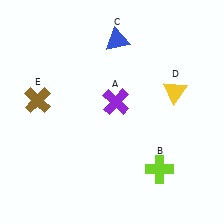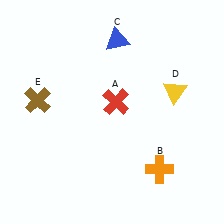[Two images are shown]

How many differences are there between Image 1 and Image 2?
There are 2 differences between the two images.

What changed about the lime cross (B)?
In Image 1, B is lime. In Image 2, it changed to orange.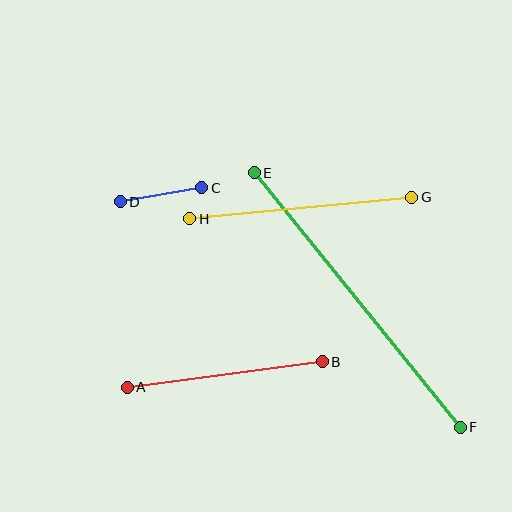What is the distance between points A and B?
The distance is approximately 197 pixels.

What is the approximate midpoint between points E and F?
The midpoint is at approximately (357, 300) pixels.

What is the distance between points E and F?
The distance is approximately 327 pixels.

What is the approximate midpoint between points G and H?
The midpoint is at approximately (301, 208) pixels.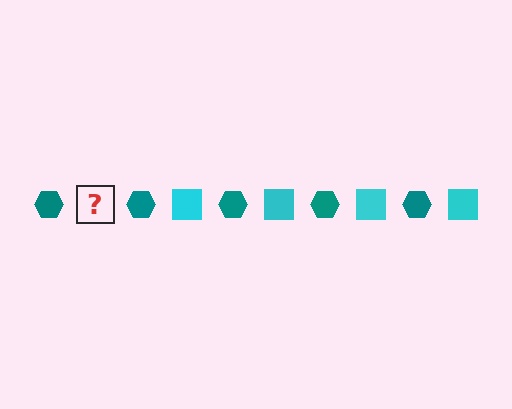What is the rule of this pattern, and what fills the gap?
The rule is that the pattern alternates between teal hexagon and cyan square. The gap should be filled with a cyan square.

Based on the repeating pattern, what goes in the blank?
The blank should be a cyan square.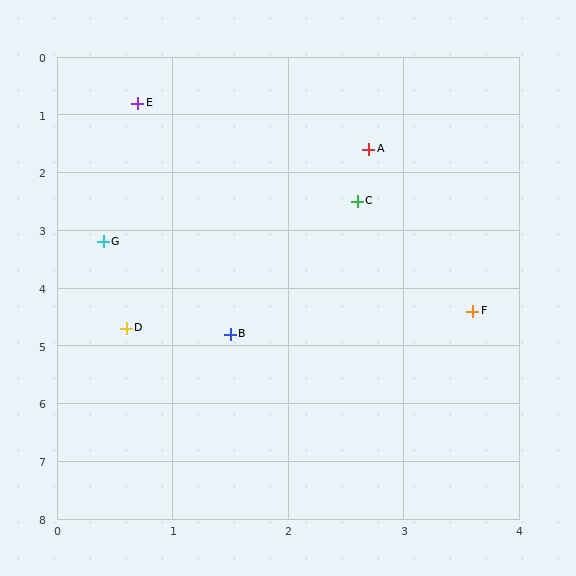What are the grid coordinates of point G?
Point G is at approximately (0.4, 3.2).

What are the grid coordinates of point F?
Point F is at approximately (3.6, 4.4).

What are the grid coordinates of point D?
Point D is at approximately (0.6, 4.7).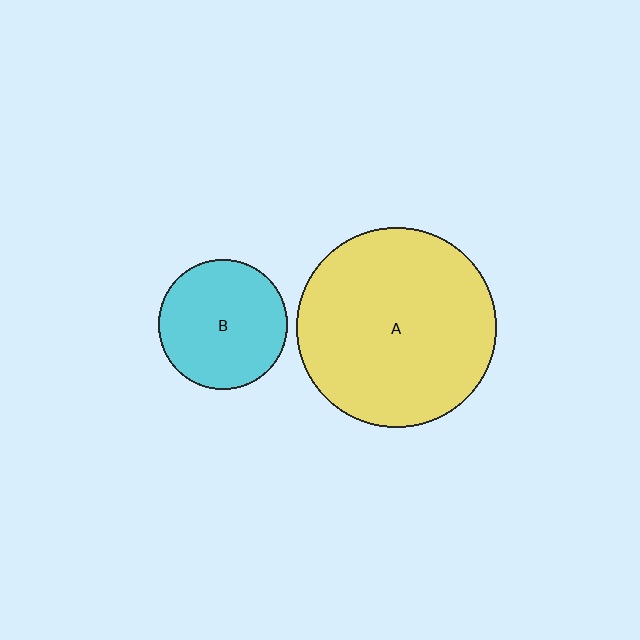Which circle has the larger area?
Circle A (yellow).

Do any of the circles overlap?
No, none of the circles overlap.